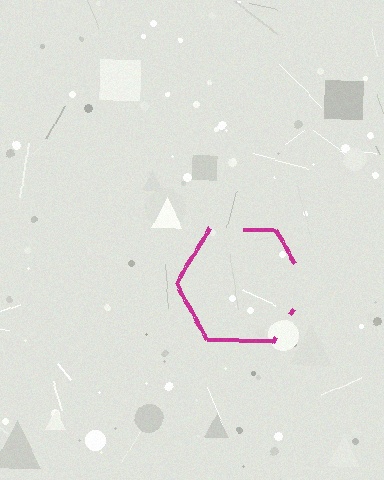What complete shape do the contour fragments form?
The contour fragments form a hexagon.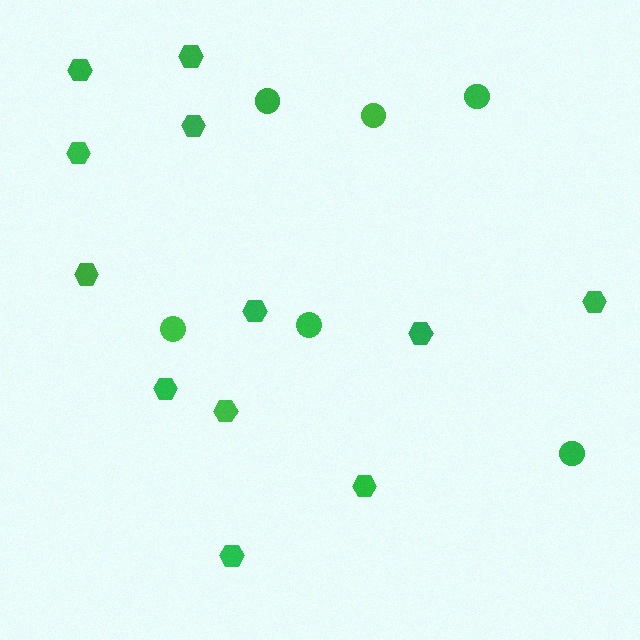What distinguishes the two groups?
There are 2 groups: one group of hexagons (12) and one group of circles (6).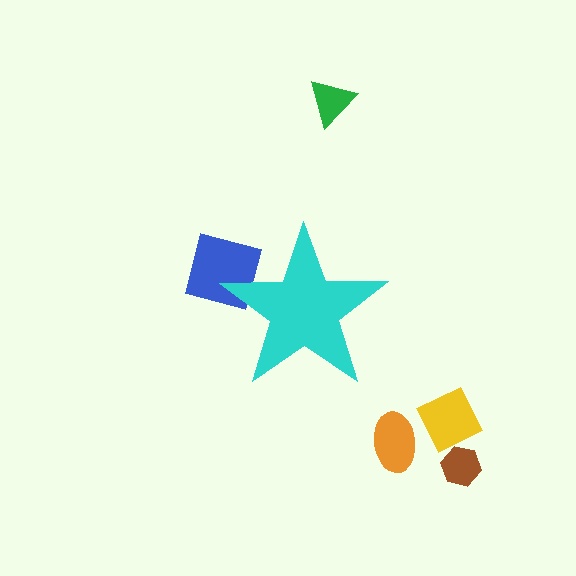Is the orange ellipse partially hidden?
No, the orange ellipse is fully visible.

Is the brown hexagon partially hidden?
No, the brown hexagon is fully visible.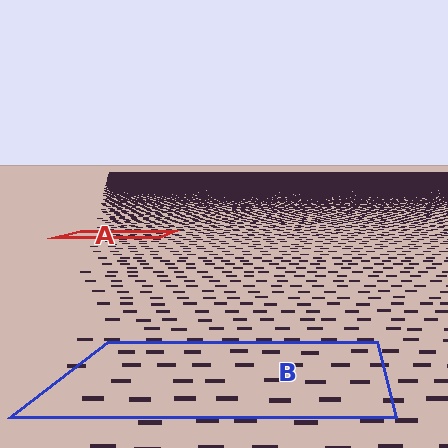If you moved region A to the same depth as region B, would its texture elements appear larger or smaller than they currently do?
They would appear larger. At a closer depth, the same texture elements are projected at a bigger on-screen size.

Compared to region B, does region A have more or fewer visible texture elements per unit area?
Region A has more texture elements per unit area — they are packed more densely because it is farther away.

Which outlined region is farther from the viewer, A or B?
Region A is farther from the viewer — the texture elements inside it appear smaller and more densely packed.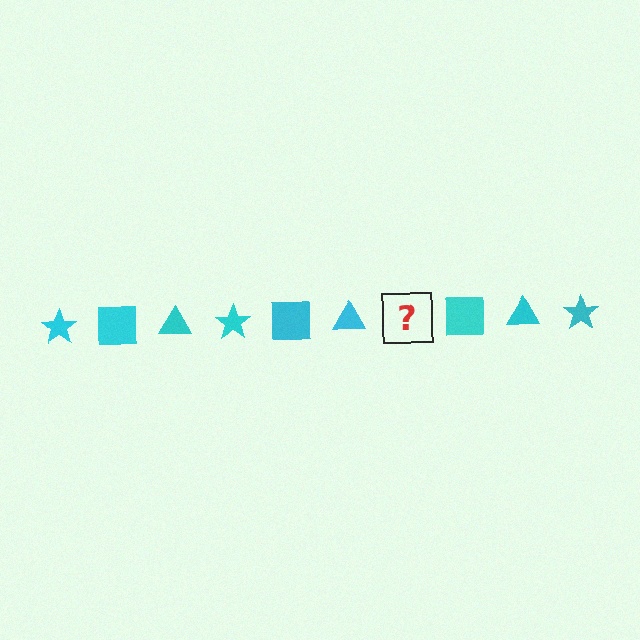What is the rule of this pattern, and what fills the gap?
The rule is that the pattern cycles through star, square, triangle shapes in cyan. The gap should be filled with a cyan star.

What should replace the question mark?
The question mark should be replaced with a cyan star.